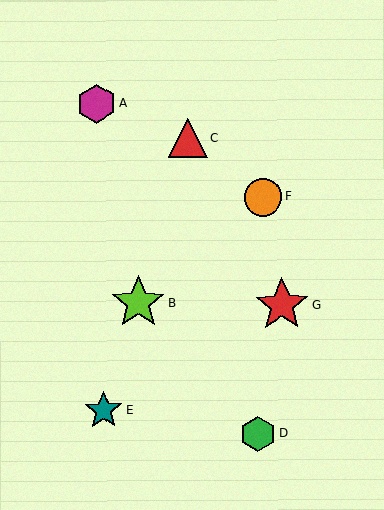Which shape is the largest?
The red star (labeled G) is the largest.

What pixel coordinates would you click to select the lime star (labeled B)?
Click at (139, 303) to select the lime star B.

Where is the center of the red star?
The center of the red star is at (282, 305).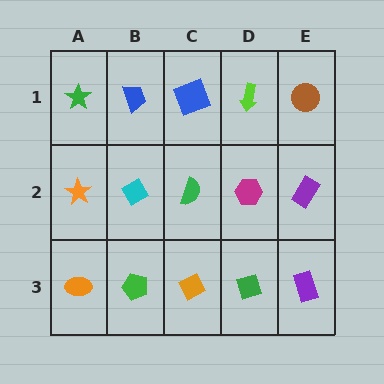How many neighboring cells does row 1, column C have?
3.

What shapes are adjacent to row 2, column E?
A brown circle (row 1, column E), a purple rectangle (row 3, column E), a magenta hexagon (row 2, column D).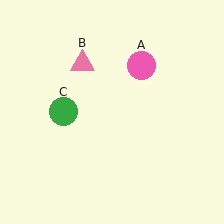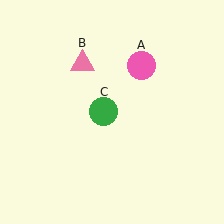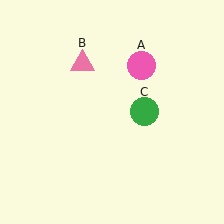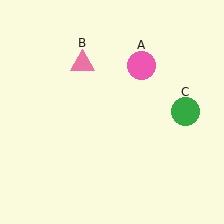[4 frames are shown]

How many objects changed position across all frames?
1 object changed position: green circle (object C).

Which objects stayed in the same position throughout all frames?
Pink circle (object A) and pink triangle (object B) remained stationary.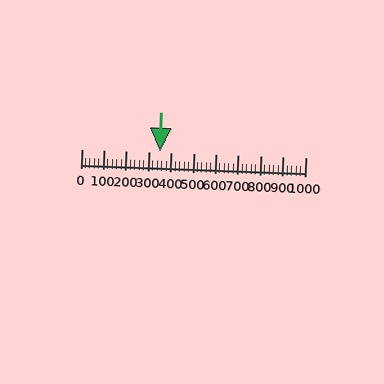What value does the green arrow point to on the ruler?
The green arrow points to approximately 350.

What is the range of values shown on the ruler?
The ruler shows values from 0 to 1000.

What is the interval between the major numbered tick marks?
The major tick marks are spaced 100 units apart.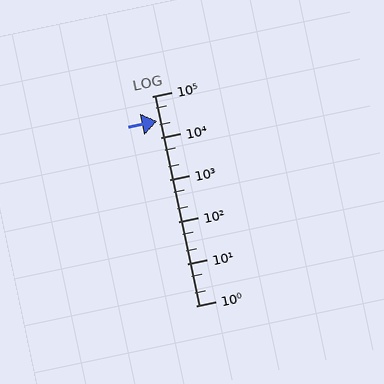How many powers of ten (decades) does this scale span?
The scale spans 5 decades, from 1 to 100000.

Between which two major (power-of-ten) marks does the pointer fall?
The pointer is between 10000 and 100000.